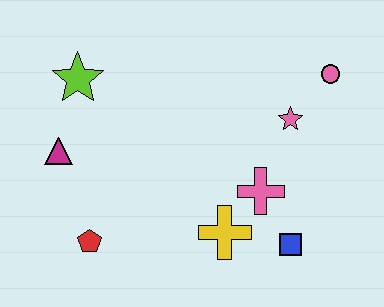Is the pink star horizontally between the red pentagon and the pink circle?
Yes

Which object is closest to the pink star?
The pink circle is closest to the pink star.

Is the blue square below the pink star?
Yes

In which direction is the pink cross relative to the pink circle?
The pink cross is below the pink circle.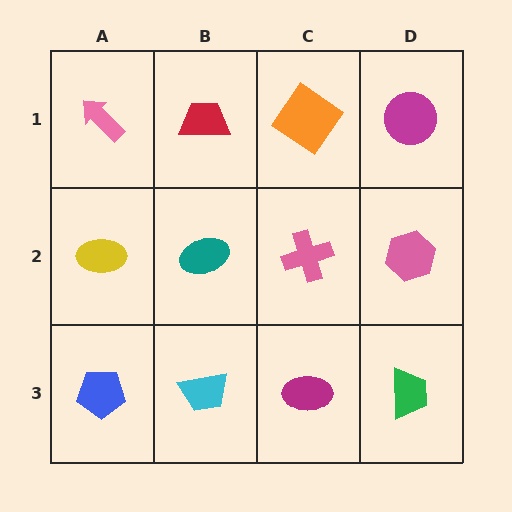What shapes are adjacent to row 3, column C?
A pink cross (row 2, column C), a cyan trapezoid (row 3, column B), a green trapezoid (row 3, column D).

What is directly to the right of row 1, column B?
An orange diamond.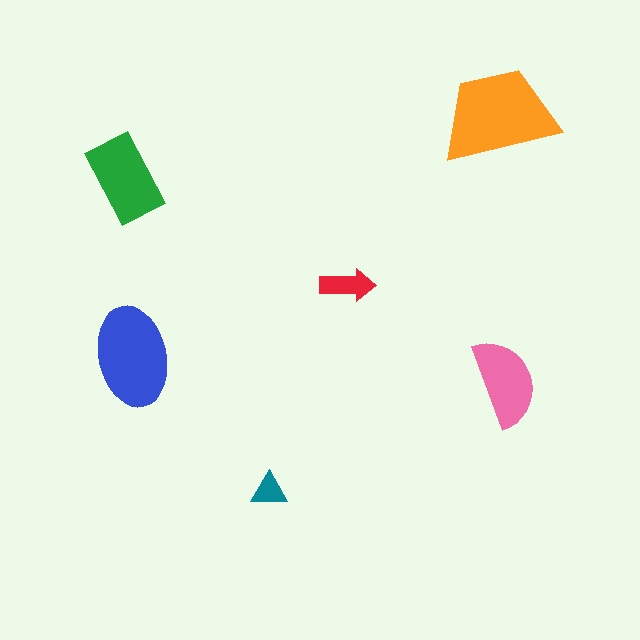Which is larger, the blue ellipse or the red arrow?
The blue ellipse.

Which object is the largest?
The orange trapezoid.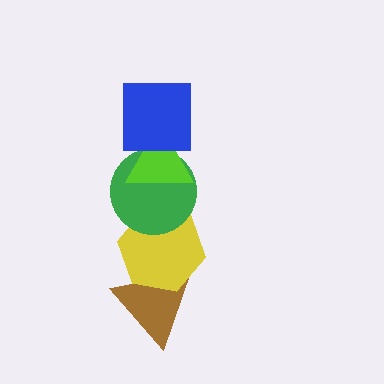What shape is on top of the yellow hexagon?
The green circle is on top of the yellow hexagon.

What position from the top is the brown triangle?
The brown triangle is 5th from the top.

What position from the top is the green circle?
The green circle is 3rd from the top.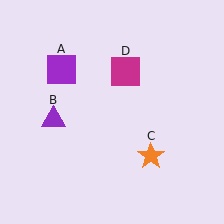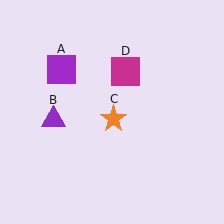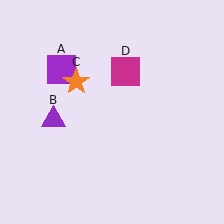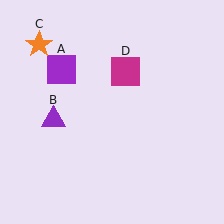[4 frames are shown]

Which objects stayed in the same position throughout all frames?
Purple square (object A) and purple triangle (object B) and magenta square (object D) remained stationary.